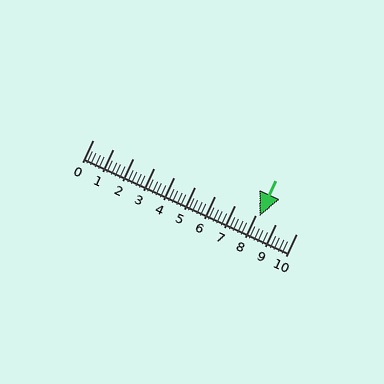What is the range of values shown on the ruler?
The ruler shows values from 0 to 10.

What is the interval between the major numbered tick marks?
The major tick marks are spaced 1 units apart.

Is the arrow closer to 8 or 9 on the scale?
The arrow is closer to 8.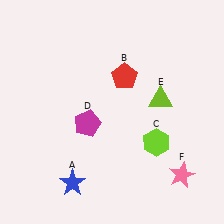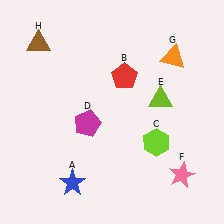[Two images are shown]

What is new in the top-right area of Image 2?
An orange triangle (G) was added in the top-right area of Image 2.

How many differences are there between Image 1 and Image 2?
There are 2 differences between the two images.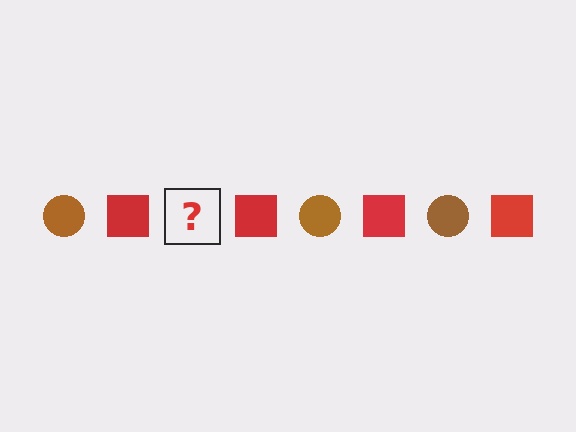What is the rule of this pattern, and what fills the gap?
The rule is that the pattern alternates between brown circle and red square. The gap should be filled with a brown circle.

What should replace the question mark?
The question mark should be replaced with a brown circle.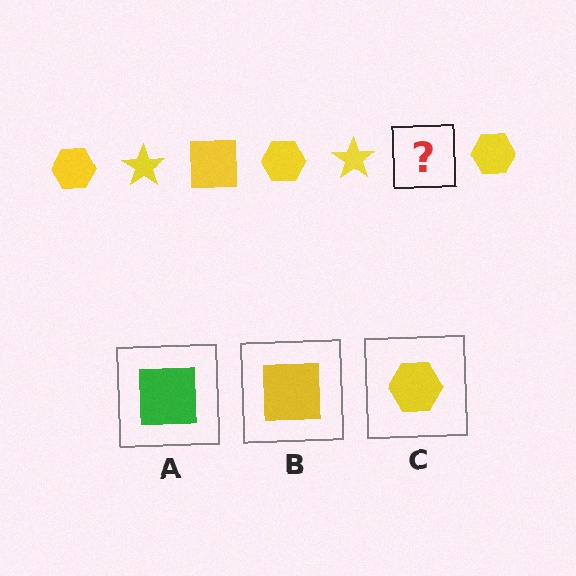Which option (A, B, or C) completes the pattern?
B.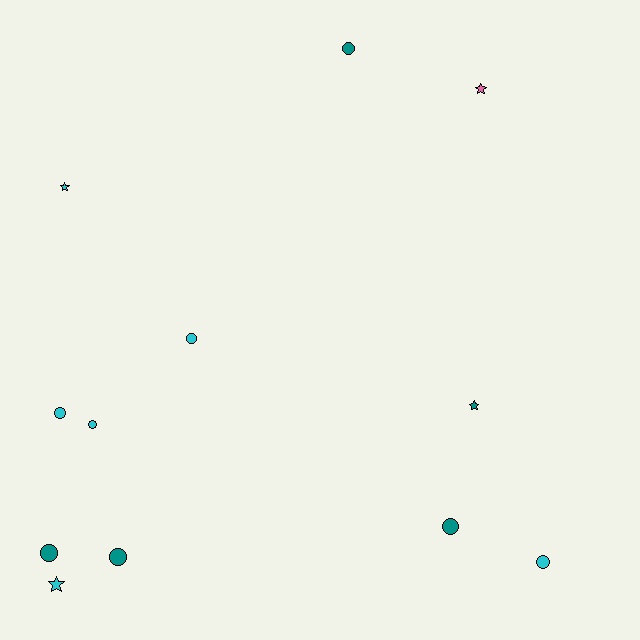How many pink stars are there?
There is 1 pink star.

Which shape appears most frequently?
Circle, with 8 objects.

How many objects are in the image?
There are 12 objects.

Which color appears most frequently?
Cyan, with 6 objects.